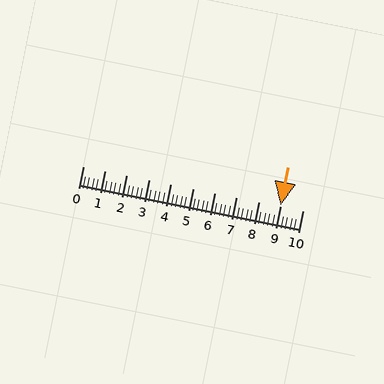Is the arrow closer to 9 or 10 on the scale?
The arrow is closer to 9.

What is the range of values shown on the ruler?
The ruler shows values from 0 to 10.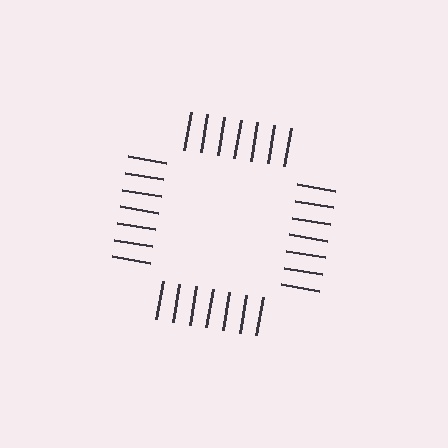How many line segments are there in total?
28 — 7 along each of the 4 edges.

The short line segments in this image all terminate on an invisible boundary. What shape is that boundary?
An illusory square — the line segments terminate on its edges but no continuous stroke is drawn.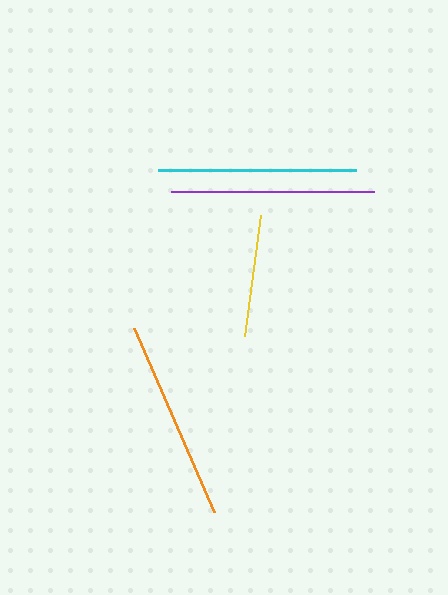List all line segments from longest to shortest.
From longest to shortest: purple, orange, cyan, yellow.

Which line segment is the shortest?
The yellow line is the shortest at approximately 122 pixels.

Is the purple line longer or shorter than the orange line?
The purple line is longer than the orange line.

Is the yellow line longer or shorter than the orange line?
The orange line is longer than the yellow line.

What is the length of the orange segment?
The orange segment is approximately 201 pixels long.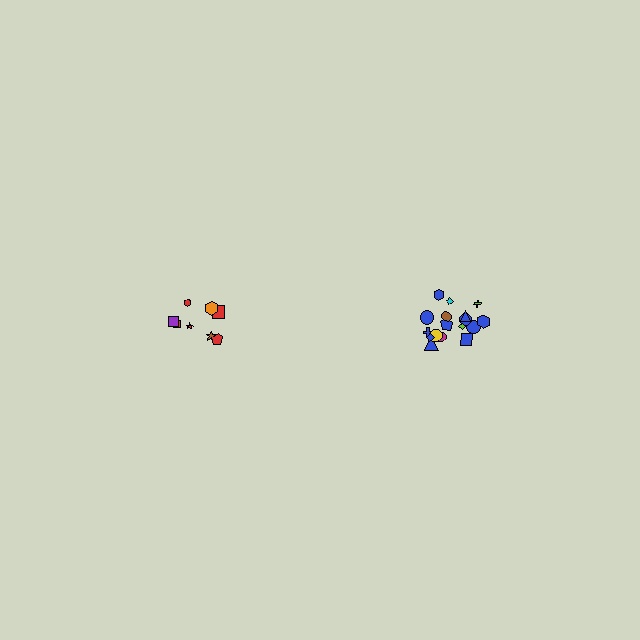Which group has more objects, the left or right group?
The right group.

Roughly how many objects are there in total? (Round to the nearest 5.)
Roughly 25 objects in total.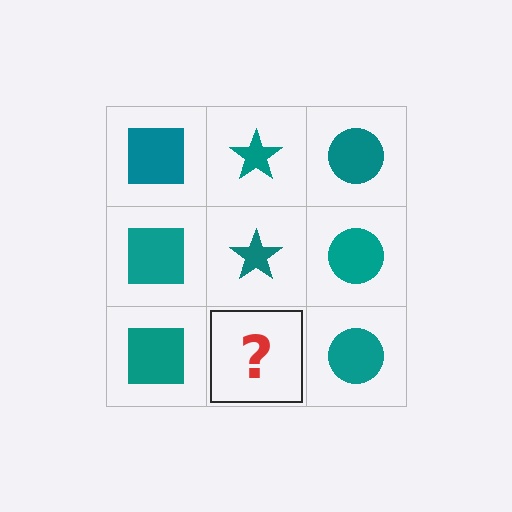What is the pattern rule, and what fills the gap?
The rule is that each column has a consistent shape. The gap should be filled with a teal star.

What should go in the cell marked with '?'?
The missing cell should contain a teal star.